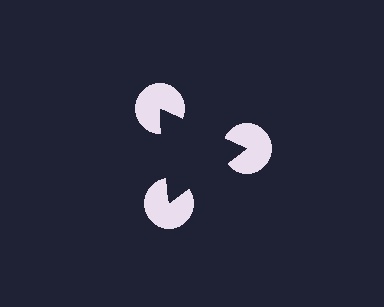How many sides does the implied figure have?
3 sides.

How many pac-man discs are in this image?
There are 3 — one at each vertex of the illusory triangle.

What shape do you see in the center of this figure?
An illusory triangle — its edges are inferred from the aligned wedge cuts in the pac-man discs, not physically drawn.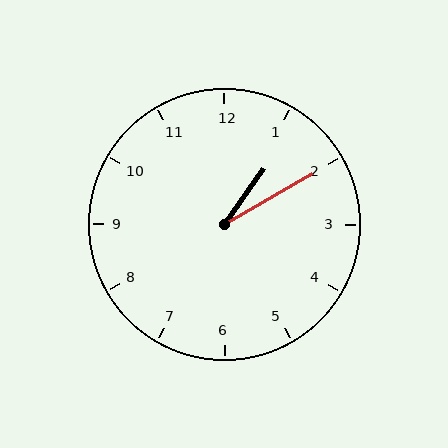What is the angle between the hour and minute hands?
Approximately 25 degrees.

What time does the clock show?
1:10.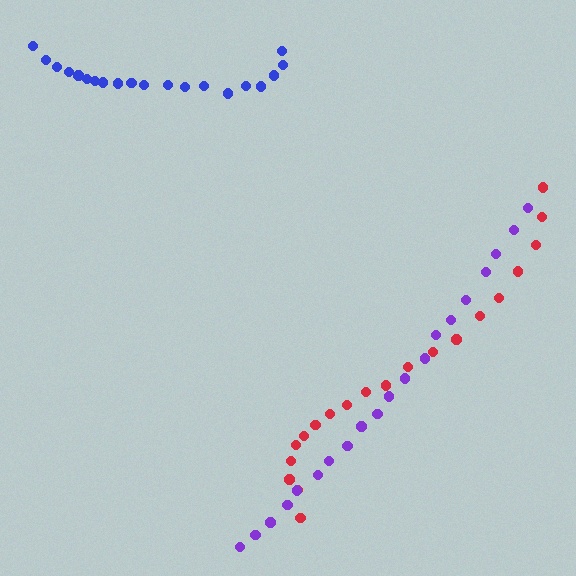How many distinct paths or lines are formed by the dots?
There are 3 distinct paths.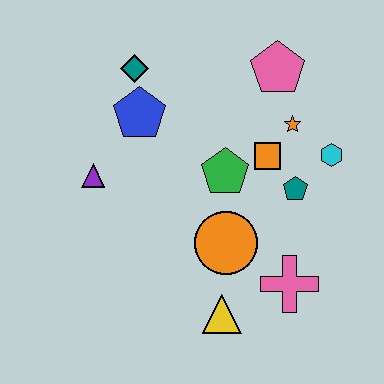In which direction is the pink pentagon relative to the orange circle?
The pink pentagon is above the orange circle.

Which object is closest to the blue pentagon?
The teal diamond is closest to the blue pentagon.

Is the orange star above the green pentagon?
Yes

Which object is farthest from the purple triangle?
The cyan hexagon is farthest from the purple triangle.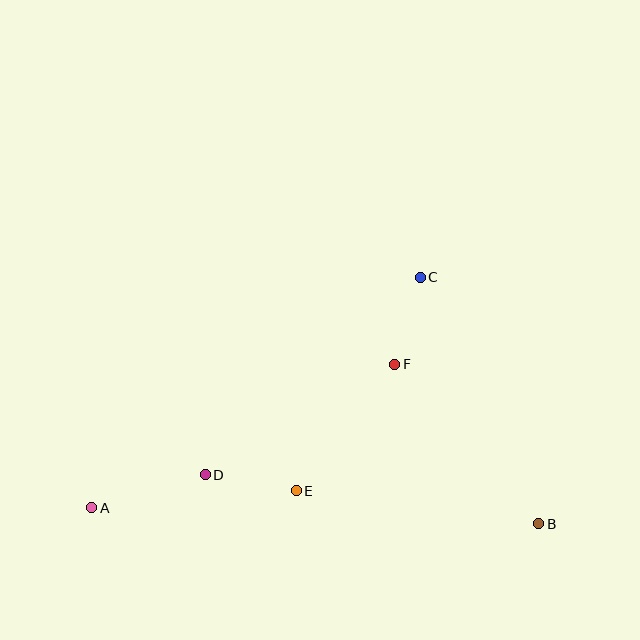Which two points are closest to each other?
Points C and F are closest to each other.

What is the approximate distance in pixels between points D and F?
The distance between D and F is approximately 219 pixels.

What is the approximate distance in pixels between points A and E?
The distance between A and E is approximately 205 pixels.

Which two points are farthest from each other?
Points A and B are farthest from each other.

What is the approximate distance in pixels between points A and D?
The distance between A and D is approximately 118 pixels.